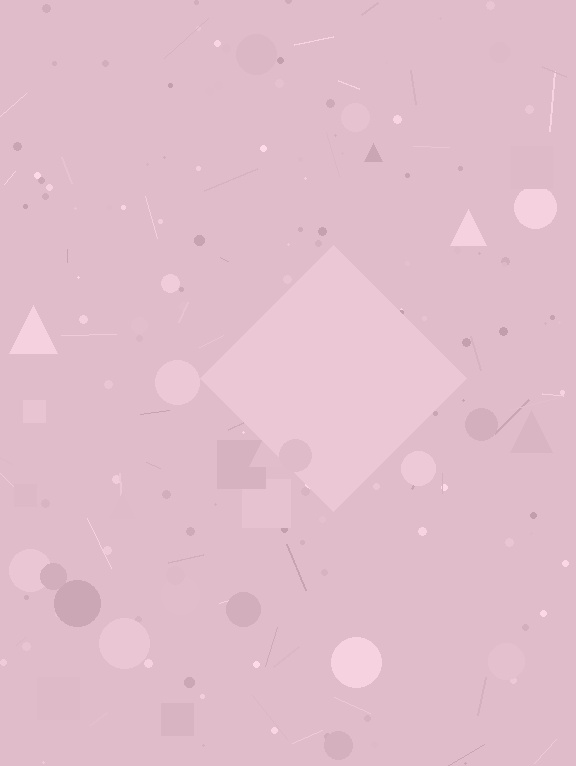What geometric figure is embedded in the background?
A diamond is embedded in the background.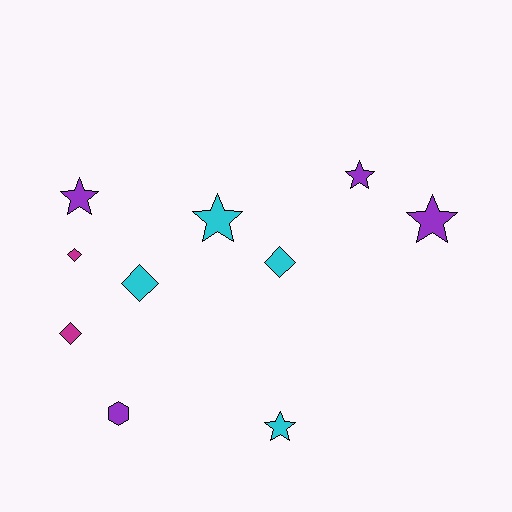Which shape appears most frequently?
Star, with 5 objects.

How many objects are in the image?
There are 10 objects.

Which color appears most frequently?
Purple, with 4 objects.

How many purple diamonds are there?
There are no purple diamonds.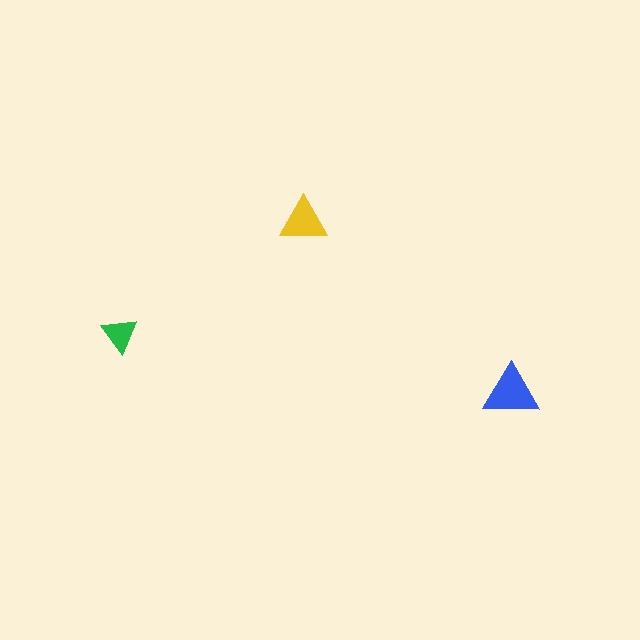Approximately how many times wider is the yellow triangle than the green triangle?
About 1.5 times wider.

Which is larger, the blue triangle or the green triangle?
The blue one.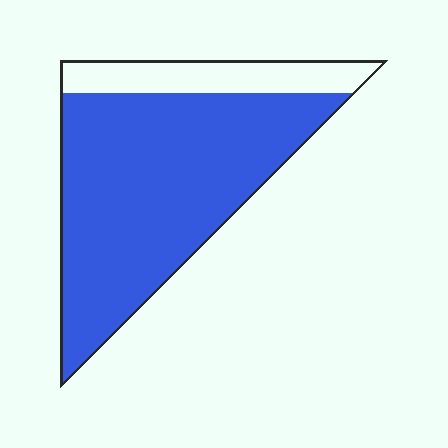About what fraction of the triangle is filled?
About four fifths (4/5).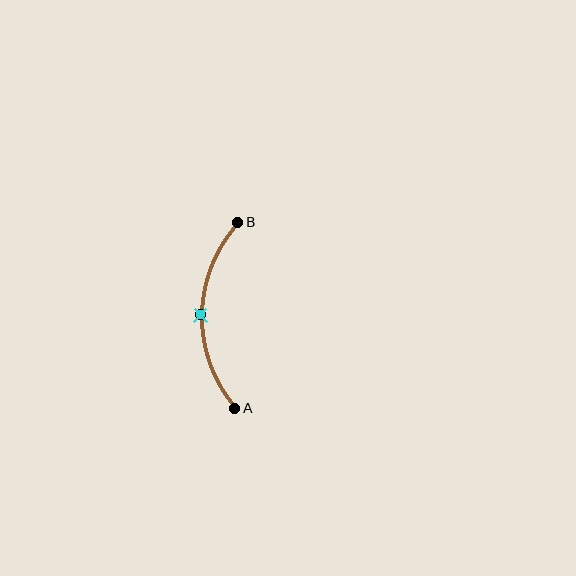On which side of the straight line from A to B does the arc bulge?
The arc bulges to the left of the straight line connecting A and B.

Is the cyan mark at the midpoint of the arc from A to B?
Yes. The cyan mark lies on the arc at equal arc-length from both A and B — it is the arc midpoint.